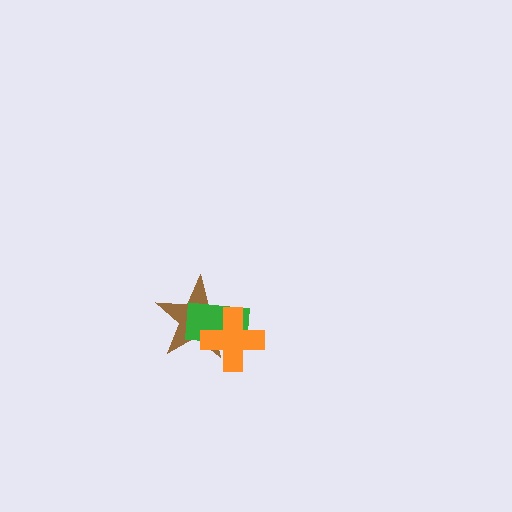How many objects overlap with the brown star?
2 objects overlap with the brown star.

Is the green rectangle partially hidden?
Yes, it is partially covered by another shape.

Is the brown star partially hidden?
Yes, it is partially covered by another shape.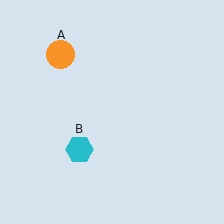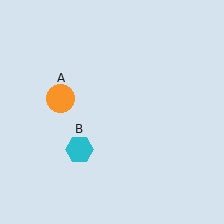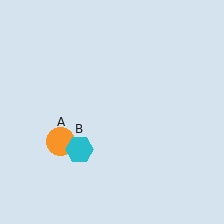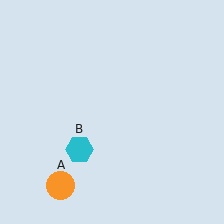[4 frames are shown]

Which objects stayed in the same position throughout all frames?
Cyan hexagon (object B) remained stationary.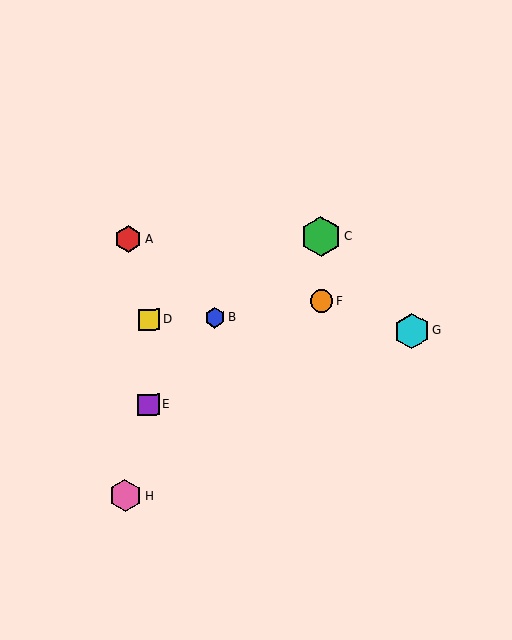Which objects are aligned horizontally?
Objects A, C are aligned horizontally.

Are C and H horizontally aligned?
No, C is at y≈236 and H is at y≈496.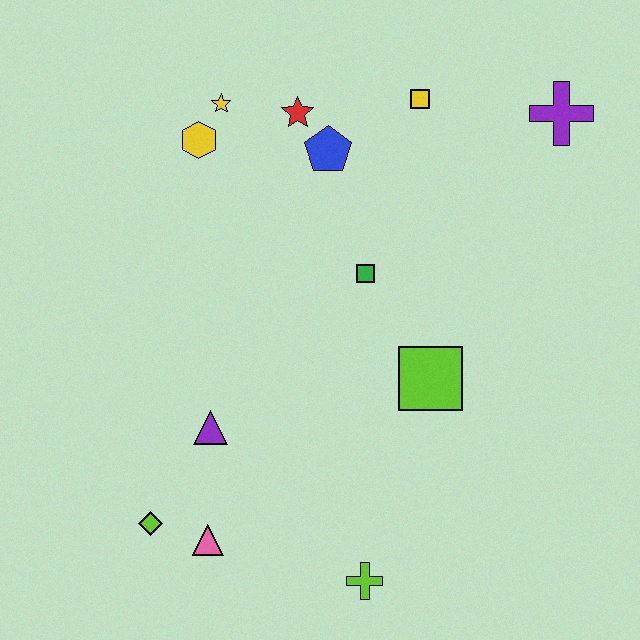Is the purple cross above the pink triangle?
Yes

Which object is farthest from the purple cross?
The lime diamond is farthest from the purple cross.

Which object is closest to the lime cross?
The pink triangle is closest to the lime cross.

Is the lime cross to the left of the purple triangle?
No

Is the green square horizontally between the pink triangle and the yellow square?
Yes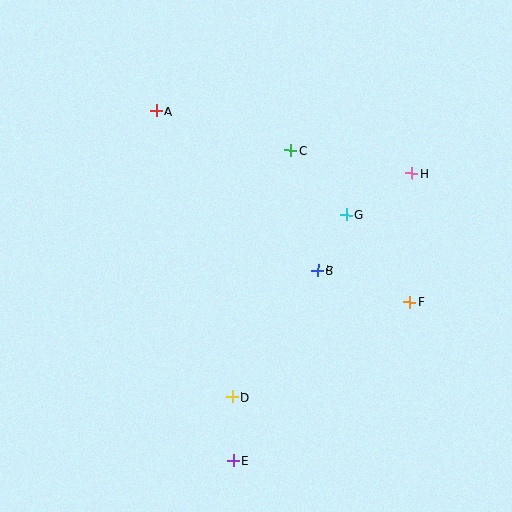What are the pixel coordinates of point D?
Point D is at (232, 397).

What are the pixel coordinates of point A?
Point A is at (156, 111).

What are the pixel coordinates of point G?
Point G is at (346, 214).